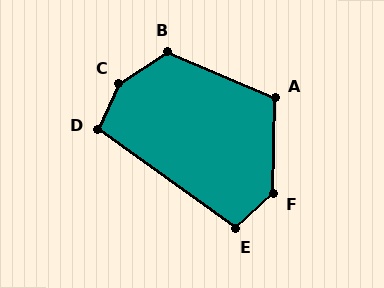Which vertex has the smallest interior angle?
E, at approximately 101 degrees.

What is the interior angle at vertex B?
Approximately 124 degrees (obtuse).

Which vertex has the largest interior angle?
C, at approximately 147 degrees.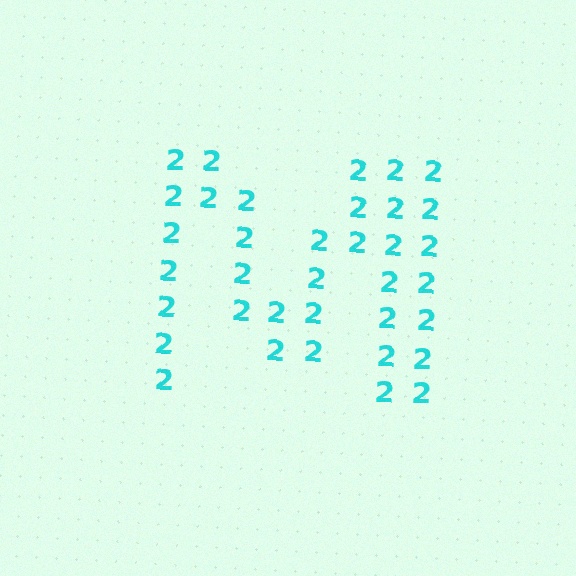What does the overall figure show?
The overall figure shows the letter M.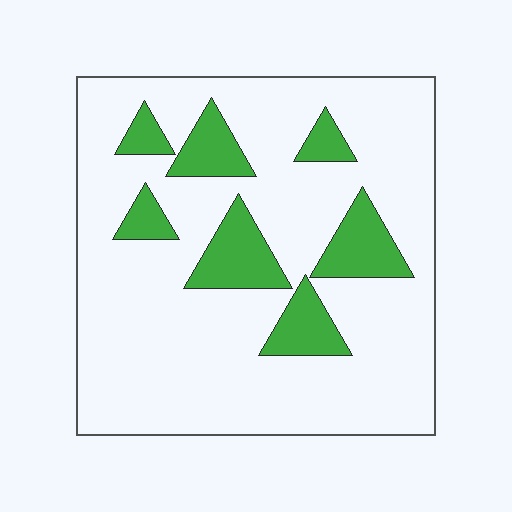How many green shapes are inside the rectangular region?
7.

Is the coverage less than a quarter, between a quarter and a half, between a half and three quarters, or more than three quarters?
Less than a quarter.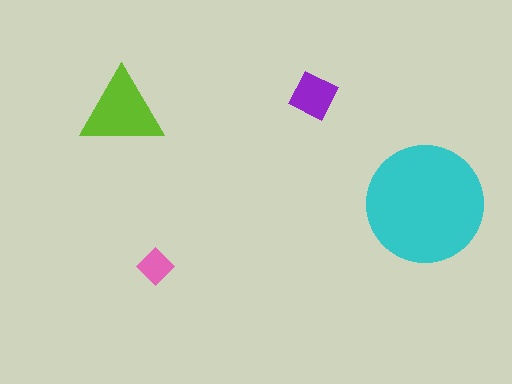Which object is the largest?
The cyan circle.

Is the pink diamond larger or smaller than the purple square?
Smaller.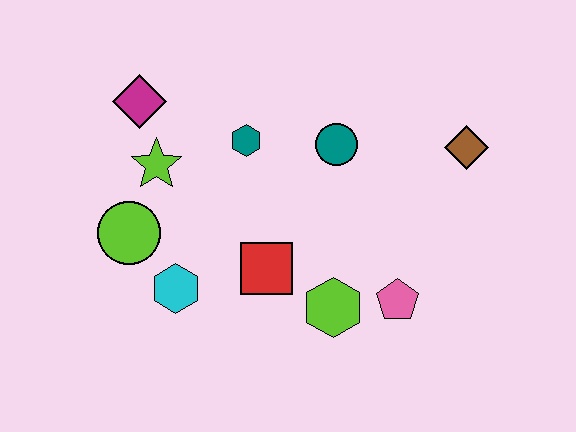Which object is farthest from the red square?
The brown diamond is farthest from the red square.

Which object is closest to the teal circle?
The teal hexagon is closest to the teal circle.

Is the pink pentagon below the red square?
Yes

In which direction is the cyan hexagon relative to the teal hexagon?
The cyan hexagon is below the teal hexagon.